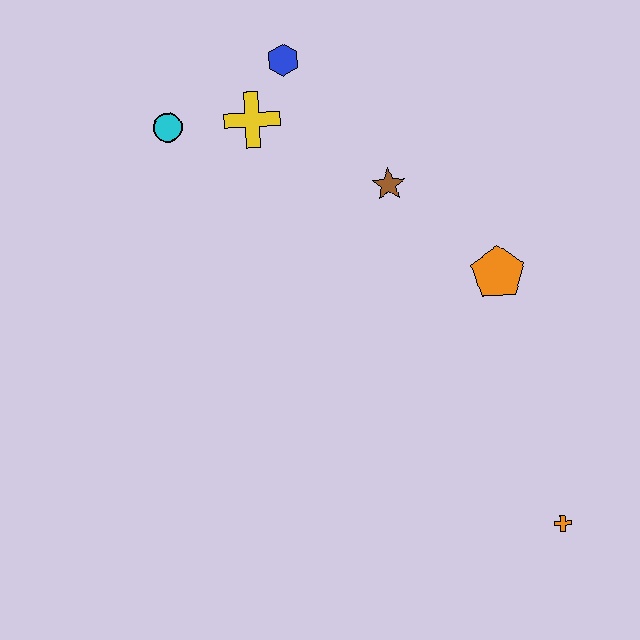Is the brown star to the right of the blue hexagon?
Yes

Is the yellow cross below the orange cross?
No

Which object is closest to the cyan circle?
The yellow cross is closest to the cyan circle.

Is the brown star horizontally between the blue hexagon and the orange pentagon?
Yes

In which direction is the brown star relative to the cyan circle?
The brown star is to the right of the cyan circle.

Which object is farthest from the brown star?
The orange cross is farthest from the brown star.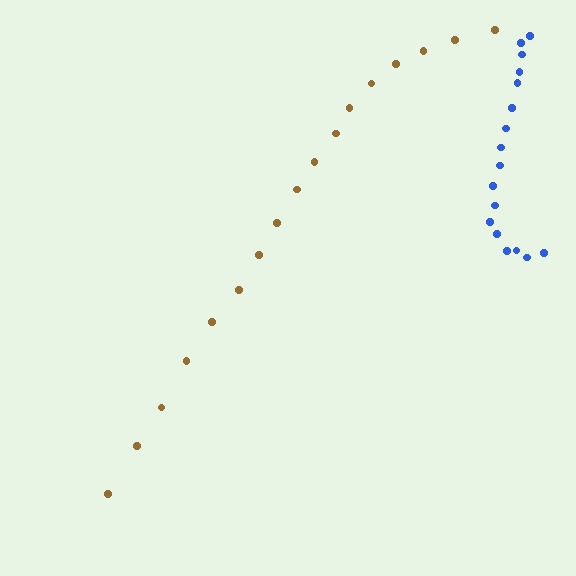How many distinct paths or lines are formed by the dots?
There are 2 distinct paths.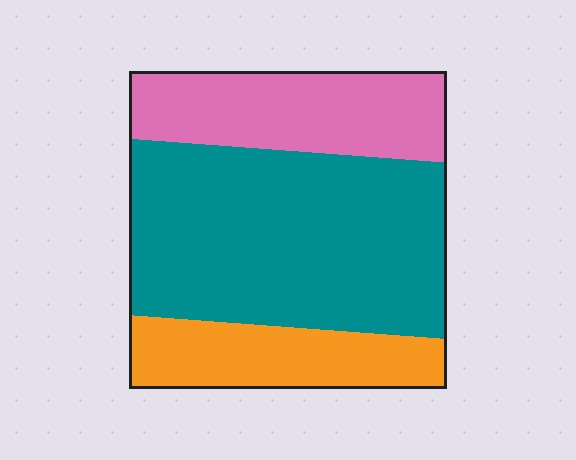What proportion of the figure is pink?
Pink covers 25% of the figure.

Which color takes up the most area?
Teal, at roughly 55%.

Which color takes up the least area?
Orange, at roughly 20%.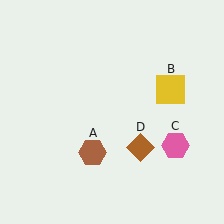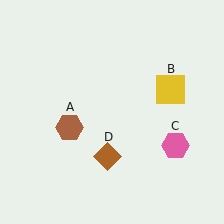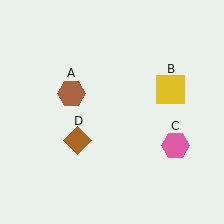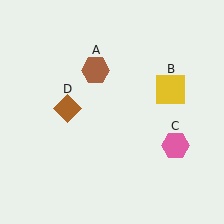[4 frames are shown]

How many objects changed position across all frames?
2 objects changed position: brown hexagon (object A), brown diamond (object D).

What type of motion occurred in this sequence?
The brown hexagon (object A), brown diamond (object D) rotated clockwise around the center of the scene.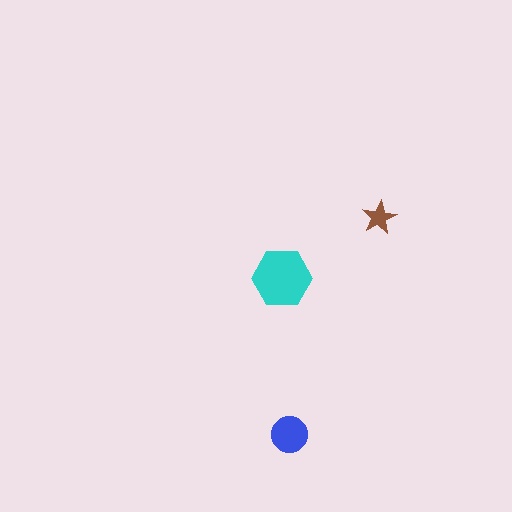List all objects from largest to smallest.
The cyan hexagon, the blue circle, the brown star.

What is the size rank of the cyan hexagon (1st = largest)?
1st.